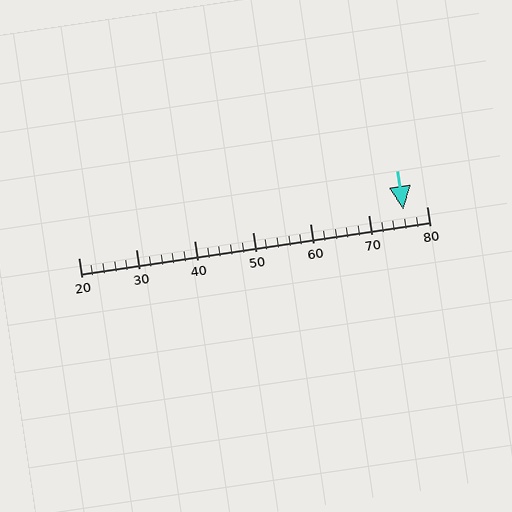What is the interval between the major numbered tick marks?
The major tick marks are spaced 10 units apart.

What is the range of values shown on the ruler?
The ruler shows values from 20 to 80.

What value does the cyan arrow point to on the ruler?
The cyan arrow points to approximately 76.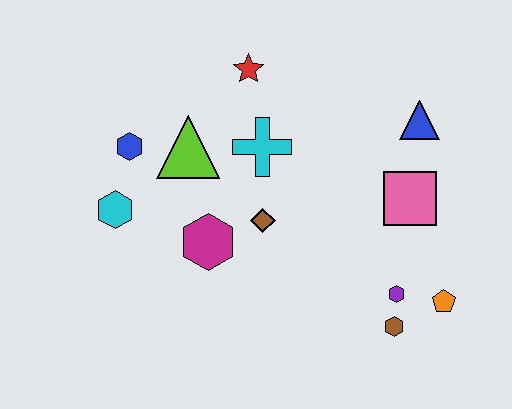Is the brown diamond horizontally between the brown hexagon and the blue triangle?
No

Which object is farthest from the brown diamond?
The orange pentagon is farthest from the brown diamond.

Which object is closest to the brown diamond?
The magenta hexagon is closest to the brown diamond.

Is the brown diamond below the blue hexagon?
Yes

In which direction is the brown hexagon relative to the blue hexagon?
The brown hexagon is to the right of the blue hexagon.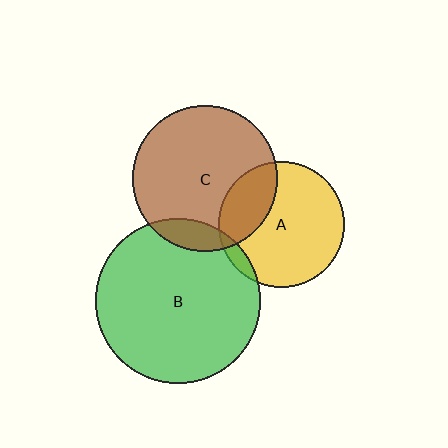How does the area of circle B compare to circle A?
Approximately 1.7 times.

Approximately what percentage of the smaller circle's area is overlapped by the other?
Approximately 5%.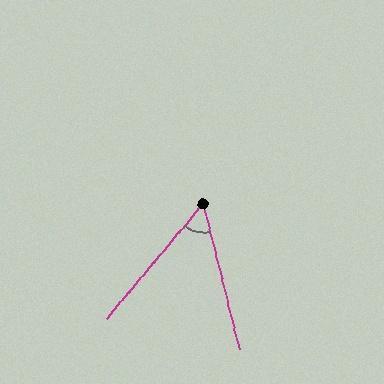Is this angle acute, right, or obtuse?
It is acute.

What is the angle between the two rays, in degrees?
Approximately 54 degrees.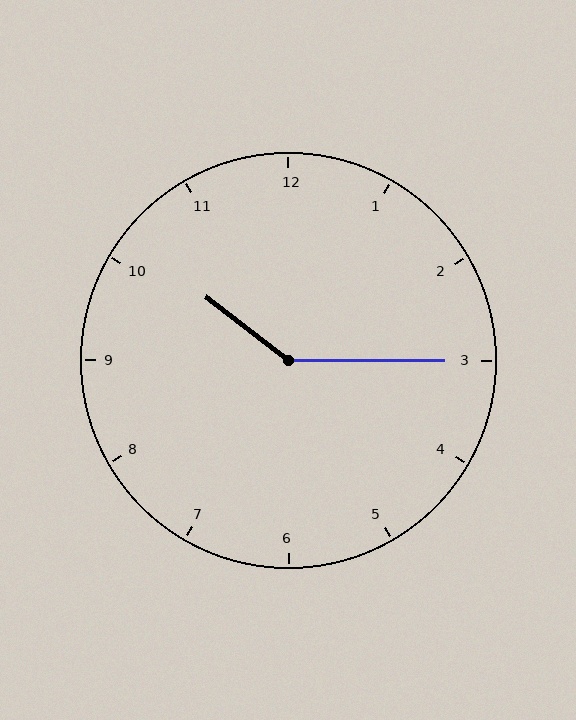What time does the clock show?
10:15.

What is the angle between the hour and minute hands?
Approximately 142 degrees.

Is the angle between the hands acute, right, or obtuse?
It is obtuse.